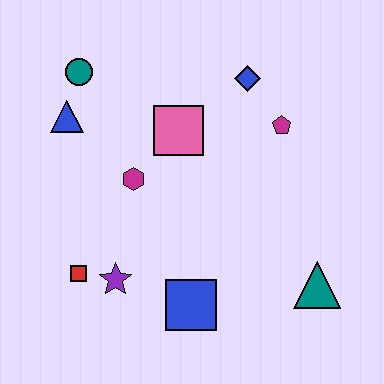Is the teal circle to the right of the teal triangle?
No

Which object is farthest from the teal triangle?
The teal circle is farthest from the teal triangle.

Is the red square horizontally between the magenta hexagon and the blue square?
No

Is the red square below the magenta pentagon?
Yes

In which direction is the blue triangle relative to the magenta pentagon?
The blue triangle is to the left of the magenta pentagon.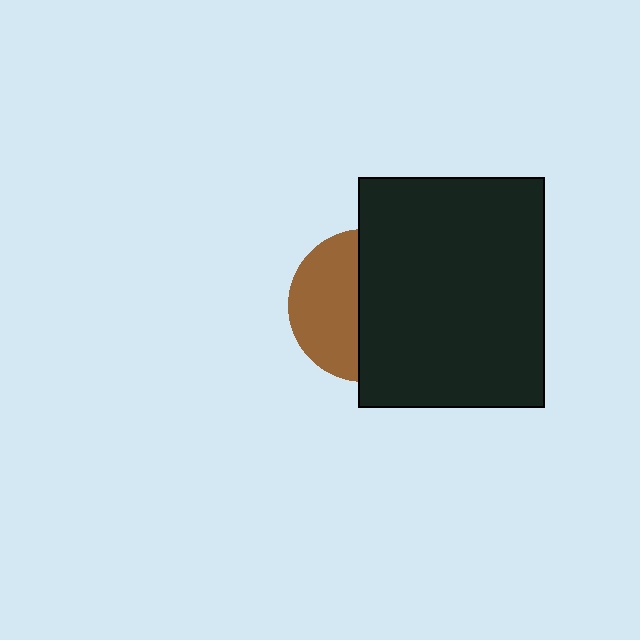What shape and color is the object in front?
The object in front is a black rectangle.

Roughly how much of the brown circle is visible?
A small part of it is visible (roughly 44%).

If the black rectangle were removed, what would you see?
You would see the complete brown circle.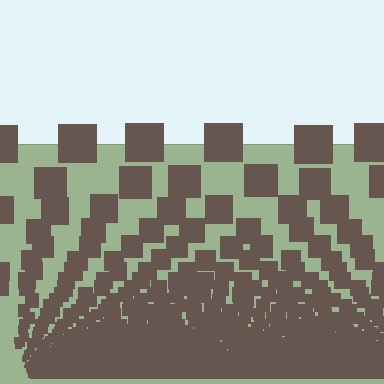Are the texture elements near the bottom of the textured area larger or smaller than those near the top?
Smaller. The gradient is inverted — elements near the bottom are smaller and denser.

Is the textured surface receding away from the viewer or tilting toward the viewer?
The surface appears to tilt toward the viewer. Texture elements get larger and sparser toward the top.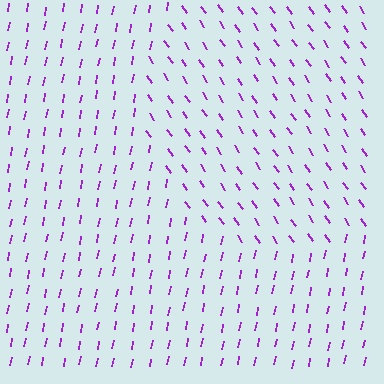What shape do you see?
I see a circle.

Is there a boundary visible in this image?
Yes, there is a texture boundary formed by a change in line orientation.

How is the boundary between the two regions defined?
The boundary is defined purely by a change in line orientation (approximately 45 degrees difference). All lines are the same color and thickness.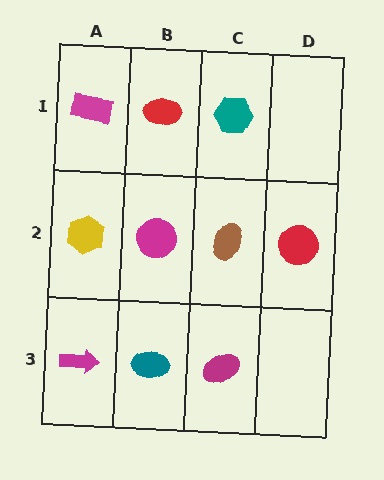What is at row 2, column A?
A yellow hexagon.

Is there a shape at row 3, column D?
No, that cell is empty.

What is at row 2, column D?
A red circle.